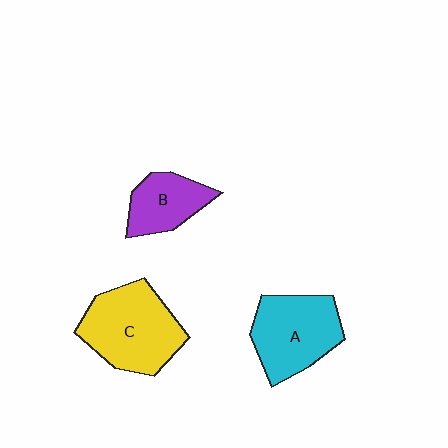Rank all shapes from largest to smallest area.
From largest to smallest: C (yellow), A (cyan), B (purple).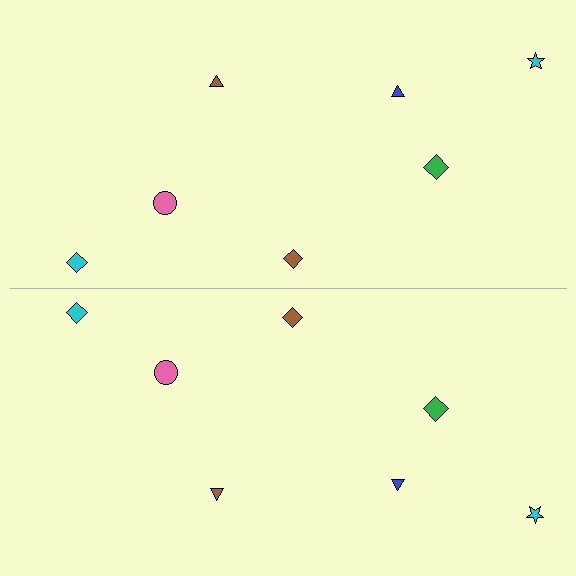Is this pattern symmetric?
Yes, this pattern has bilateral (reflection) symmetry.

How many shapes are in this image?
There are 14 shapes in this image.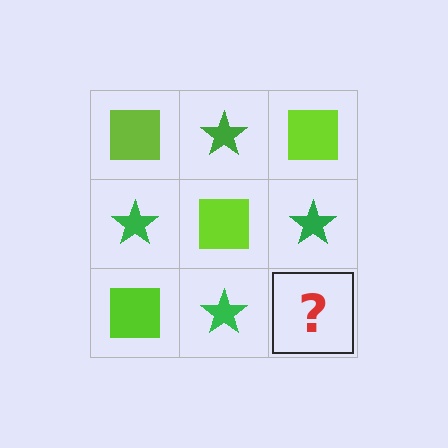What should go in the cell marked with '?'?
The missing cell should contain a lime square.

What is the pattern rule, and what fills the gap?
The rule is that it alternates lime square and green star in a checkerboard pattern. The gap should be filled with a lime square.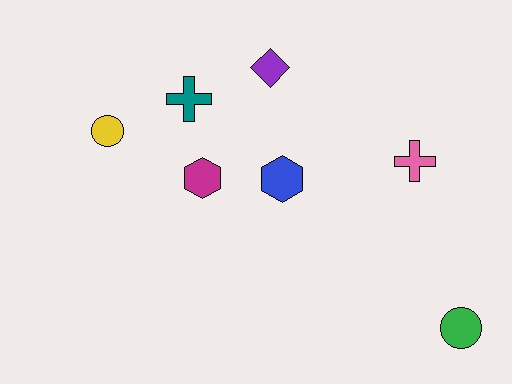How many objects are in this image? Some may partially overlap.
There are 7 objects.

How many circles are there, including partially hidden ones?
There are 2 circles.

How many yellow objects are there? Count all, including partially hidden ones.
There is 1 yellow object.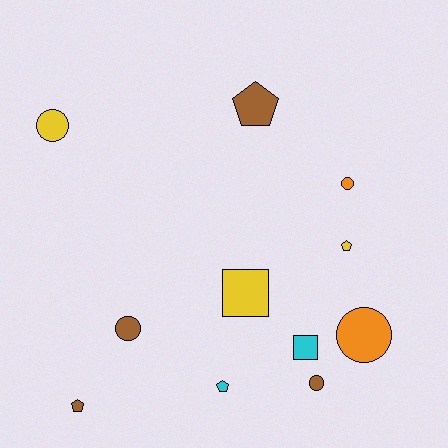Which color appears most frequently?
Brown, with 4 objects.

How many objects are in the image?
There are 11 objects.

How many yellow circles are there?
There is 1 yellow circle.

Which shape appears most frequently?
Circle, with 5 objects.